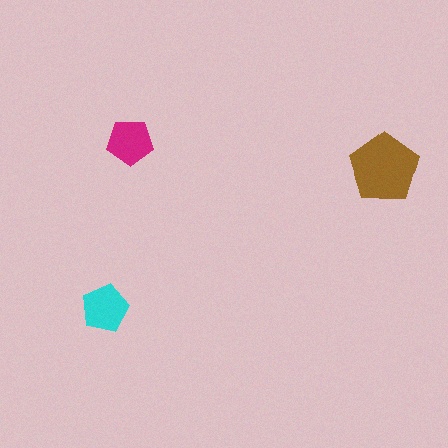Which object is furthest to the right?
The brown pentagon is rightmost.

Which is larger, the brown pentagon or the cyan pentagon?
The brown one.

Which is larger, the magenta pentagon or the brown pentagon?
The brown one.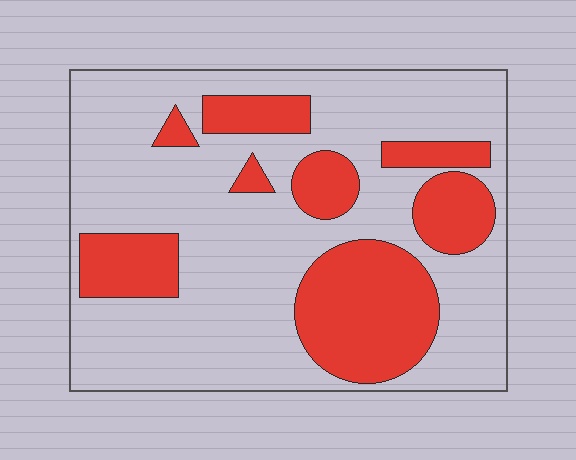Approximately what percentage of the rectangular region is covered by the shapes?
Approximately 30%.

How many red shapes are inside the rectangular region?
8.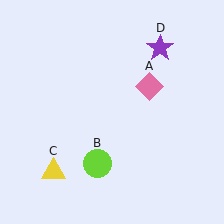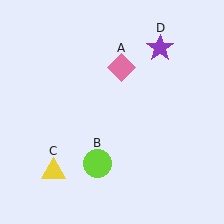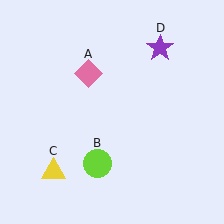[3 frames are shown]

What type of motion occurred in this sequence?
The pink diamond (object A) rotated counterclockwise around the center of the scene.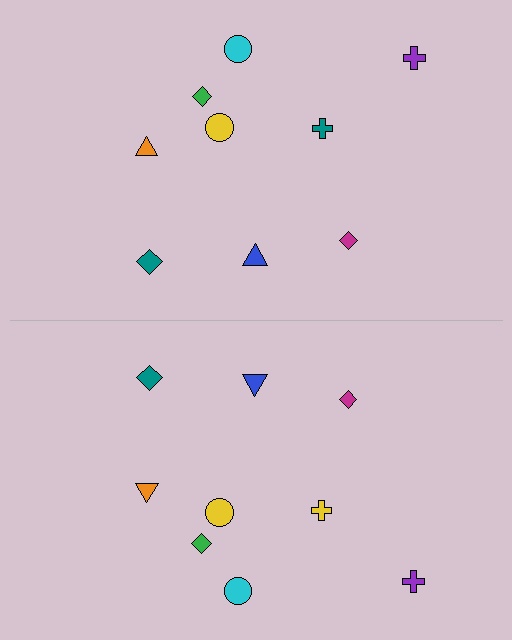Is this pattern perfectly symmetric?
No, the pattern is not perfectly symmetric. The yellow cross on the bottom side breaks the symmetry — its mirror counterpart is teal.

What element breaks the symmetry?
The yellow cross on the bottom side breaks the symmetry — its mirror counterpart is teal.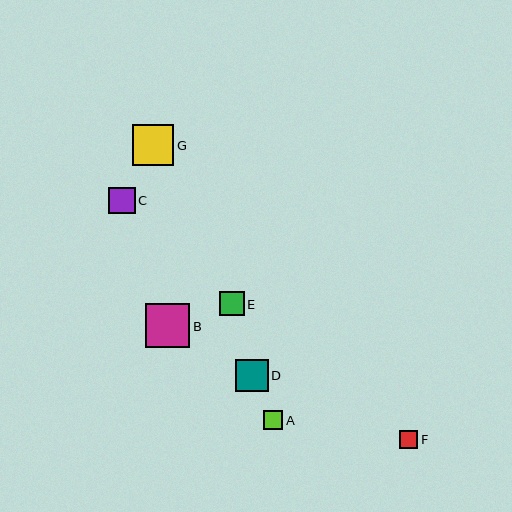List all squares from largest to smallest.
From largest to smallest: B, G, D, C, E, A, F.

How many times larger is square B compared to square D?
Square B is approximately 1.4 times the size of square D.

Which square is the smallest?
Square F is the smallest with a size of approximately 18 pixels.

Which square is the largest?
Square B is the largest with a size of approximately 44 pixels.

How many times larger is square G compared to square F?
Square G is approximately 2.3 times the size of square F.